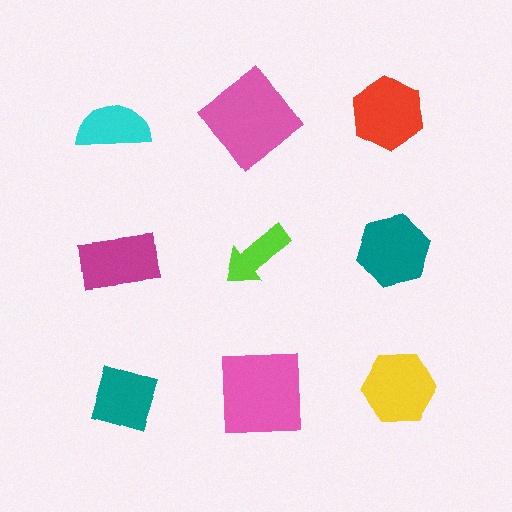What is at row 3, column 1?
A teal diamond.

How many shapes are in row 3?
3 shapes.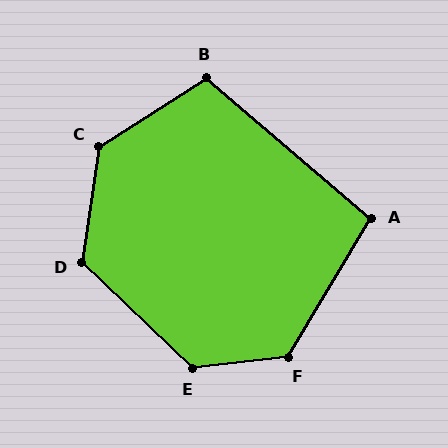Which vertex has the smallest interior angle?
A, at approximately 99 degrees.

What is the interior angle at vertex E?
Approximately 130 degrees (obtuse).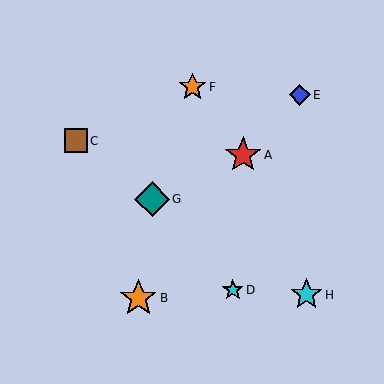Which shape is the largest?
The orange star (labeled B) is the largest.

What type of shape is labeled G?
Shape G is a teal diamond.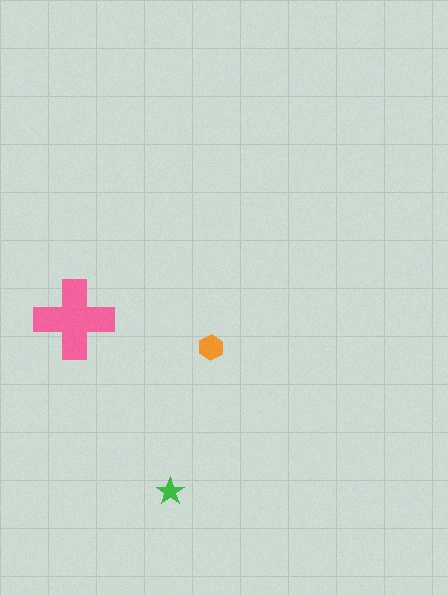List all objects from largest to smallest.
The pink cross, the orange hexagon, the green star.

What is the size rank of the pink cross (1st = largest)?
1st.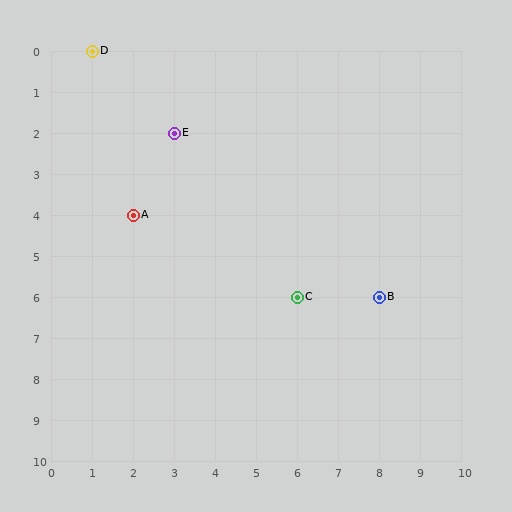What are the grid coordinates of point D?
Point D is at grid coordinates (1, 0).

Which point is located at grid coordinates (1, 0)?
Point D is at (1, 0).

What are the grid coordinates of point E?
Point E is at grid coordinates (3, 2).